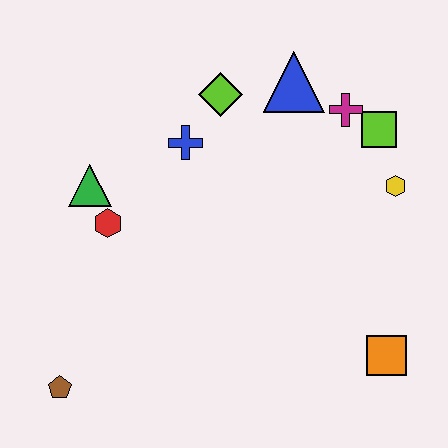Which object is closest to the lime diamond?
The blue cross is closest to the lime diamond.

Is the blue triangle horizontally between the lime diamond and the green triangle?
No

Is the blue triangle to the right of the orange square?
No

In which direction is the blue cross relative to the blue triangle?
The blue cross is to the left of the blue triangle.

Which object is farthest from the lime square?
The brown pentagon is farthest from the lime square.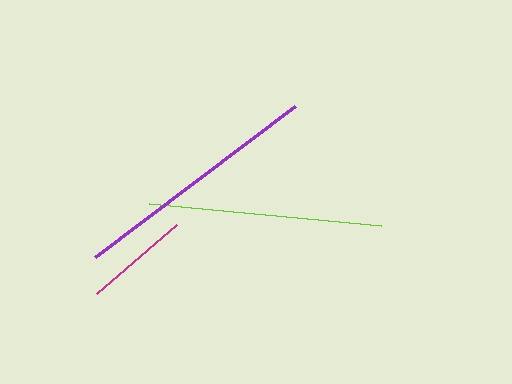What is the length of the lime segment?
The lime segment is approximately 233 pixels long.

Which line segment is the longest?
The purple line is the longest at approximately 250 pixels.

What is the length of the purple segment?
The purple segment is approximately 250 pixels long.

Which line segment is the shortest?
The magenta line is the shortest at approximately 105 pixels.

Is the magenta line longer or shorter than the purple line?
The purple line is longer than the magenta line.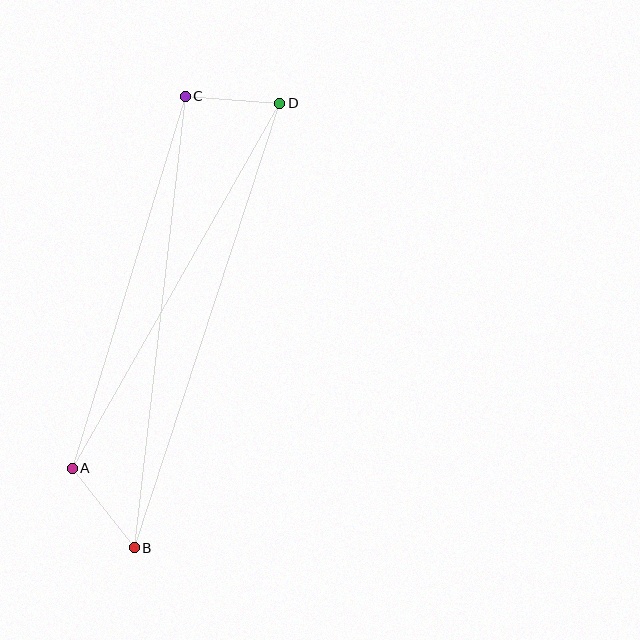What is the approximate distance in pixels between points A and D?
The distance between A and D is approximately 420 pixels.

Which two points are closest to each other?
Points C and D are closest to each other.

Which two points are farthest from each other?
Points B and D are farthest from each other.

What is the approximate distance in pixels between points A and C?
The distance between A and C is approximately 389 pixels.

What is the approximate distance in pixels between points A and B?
The distance between A and B is approximately 101 pixels.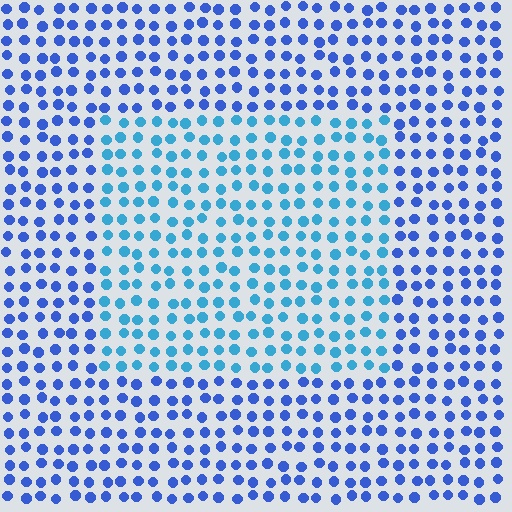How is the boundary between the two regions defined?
The boundary is defined purely by a slight shift in hue (about 30 degrees). Spacing, size, and orientation are identical on both sides.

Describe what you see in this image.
The image is filled with small blue elements in a uniform arrangement. A rectangle-shaped region is visible where the elements are tinted to a slightly different hue, forming a subtle color boundary.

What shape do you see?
I see a rectangle.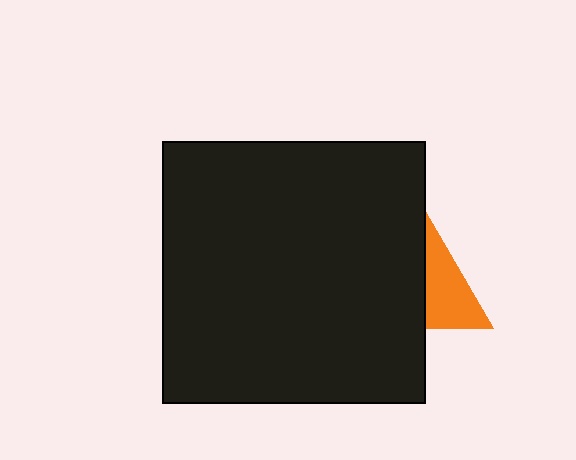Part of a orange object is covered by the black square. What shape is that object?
It is a triangle.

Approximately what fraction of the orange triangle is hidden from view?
Roughly 50% of the orange triangle is hidden behind the black square.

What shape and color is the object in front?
The object in front is a black square.